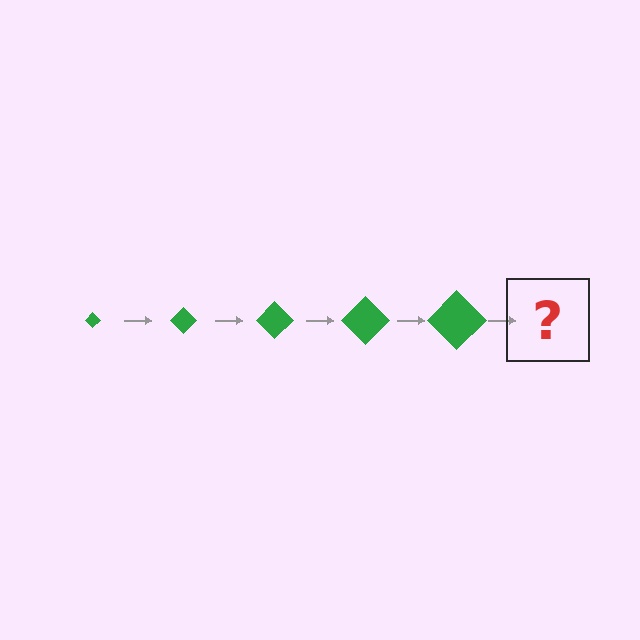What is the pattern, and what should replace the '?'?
The pattern is that the diamond gets progressively larger each step. The '?' should be a green diamond, larger than the previous one.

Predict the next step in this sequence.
The next step is a green diamond, larger than the previous one.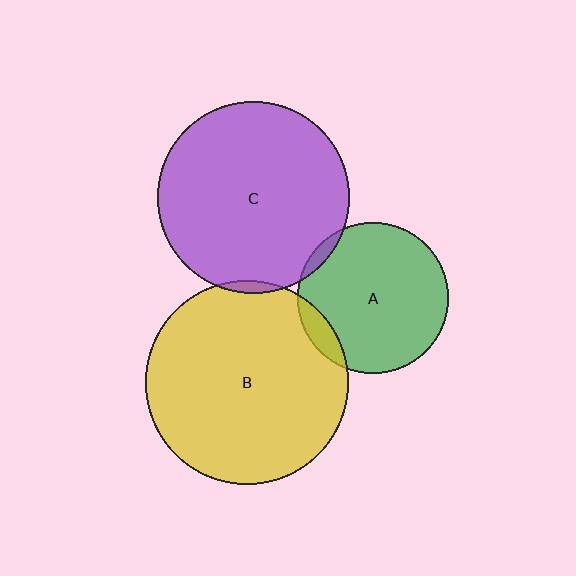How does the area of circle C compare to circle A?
Approximately 1.6 times.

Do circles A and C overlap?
Yes.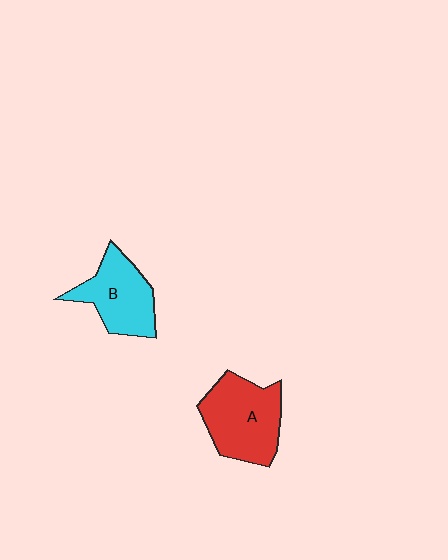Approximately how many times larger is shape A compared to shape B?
Approximately 1.2 times.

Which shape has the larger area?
Shape A (red).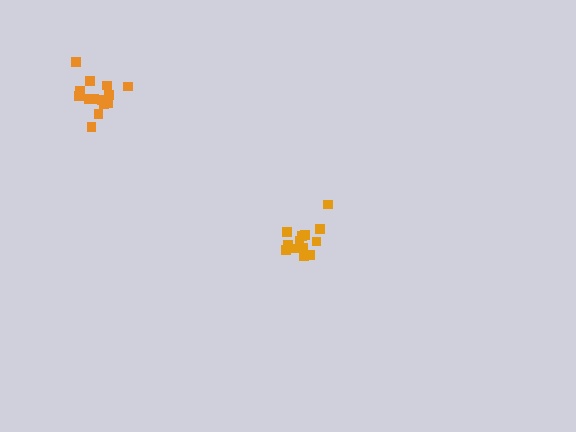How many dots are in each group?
Group 1: 13 dots, Group 2: 14 dots (27 total).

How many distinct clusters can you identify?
There are 2 distinct clusters.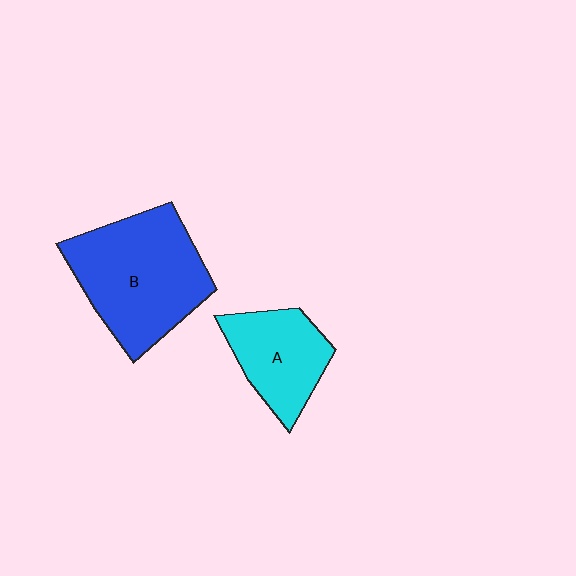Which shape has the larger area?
Shape B (blue).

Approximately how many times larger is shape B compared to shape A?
Approximately 1.7 times.